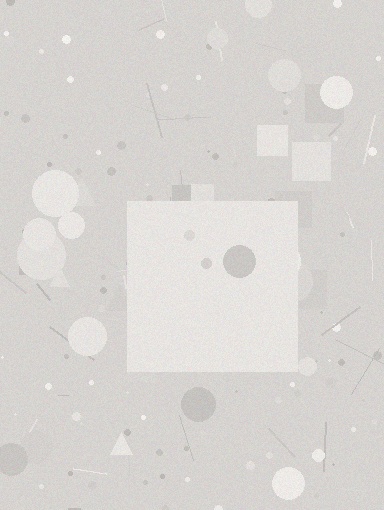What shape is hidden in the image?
A square is hidden in the image.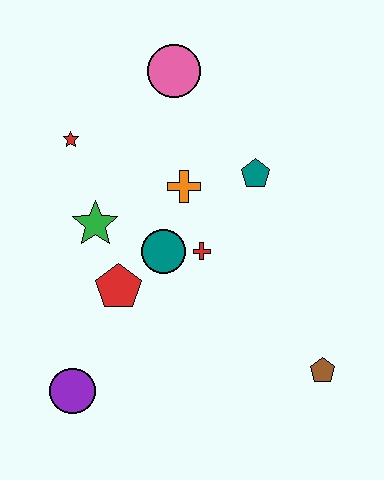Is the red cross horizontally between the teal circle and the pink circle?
No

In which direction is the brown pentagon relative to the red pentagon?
The brown pentagon is to the right of the red pentagon.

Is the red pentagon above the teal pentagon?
No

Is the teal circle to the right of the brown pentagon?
No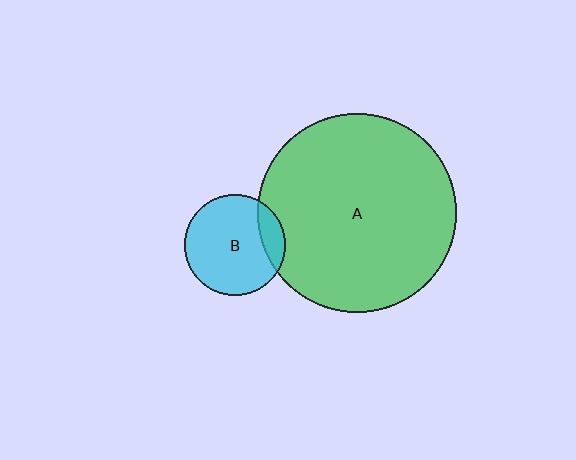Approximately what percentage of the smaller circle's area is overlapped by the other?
Approximately 15%.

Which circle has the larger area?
Circle A (green).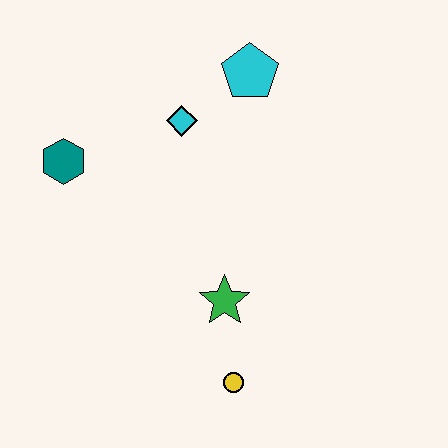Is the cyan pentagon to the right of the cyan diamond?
Yes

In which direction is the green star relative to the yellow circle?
The green star is above the yellow circle.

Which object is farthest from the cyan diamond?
The yellow circle is farthest from the cyan diamond.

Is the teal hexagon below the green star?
No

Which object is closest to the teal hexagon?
The cyan diamond is closest to the teal hexagon.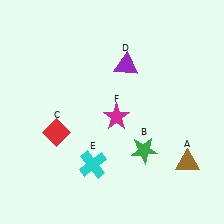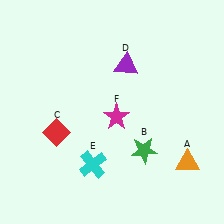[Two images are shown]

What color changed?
The triangle (A) changed from brown in Image 1 to orange in Image 2.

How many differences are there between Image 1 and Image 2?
There is 1 difference between the two images.